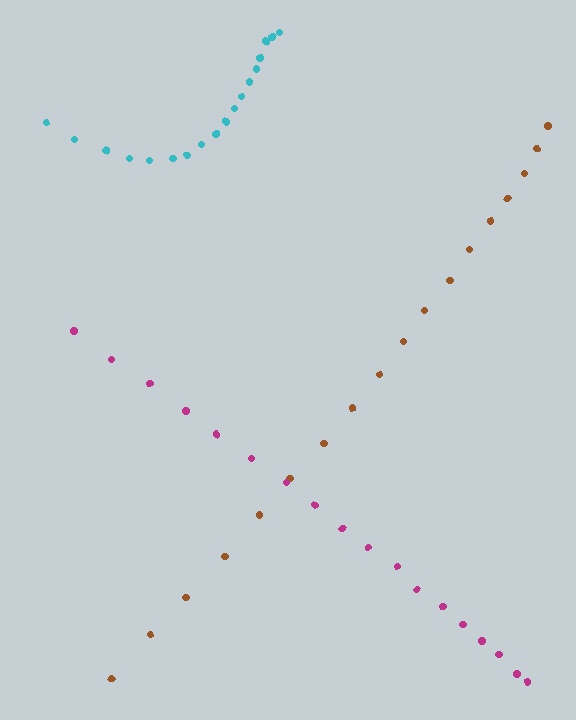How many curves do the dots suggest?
There are 3 distinct paths.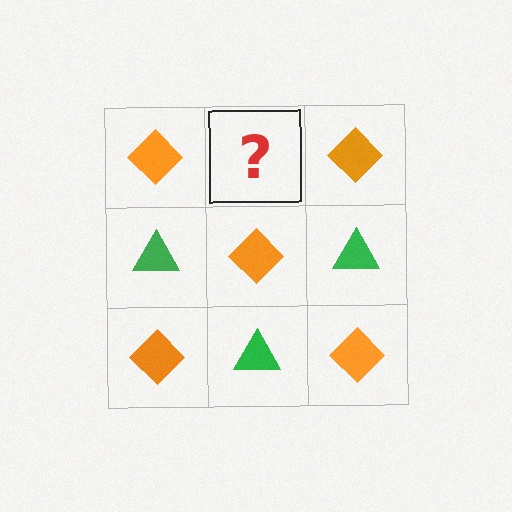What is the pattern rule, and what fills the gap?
The rule is that it alternates orange diamond and green triangle in a checkerboard pattern. The gap should be filled with a green triangle.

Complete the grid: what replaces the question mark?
The question mark should be replaced with a green triangle.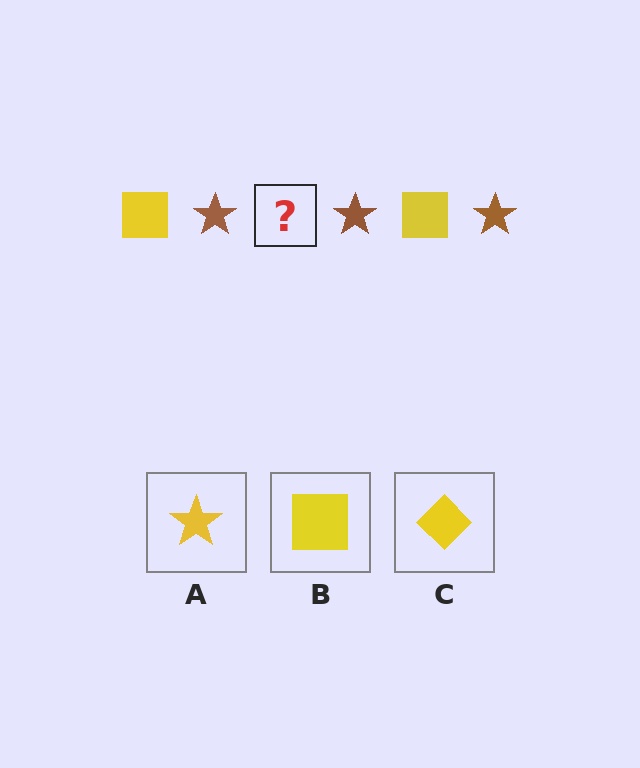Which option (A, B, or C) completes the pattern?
B.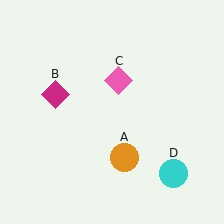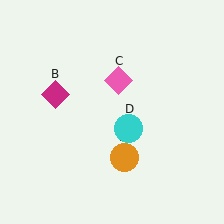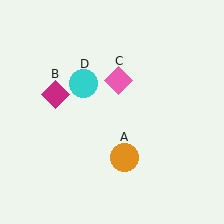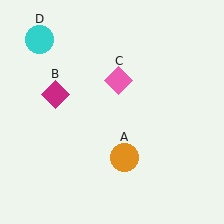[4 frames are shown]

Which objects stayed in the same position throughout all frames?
Orange circle (object A) and magenta diamond (object B) and pink diamond (object C) remained stationary.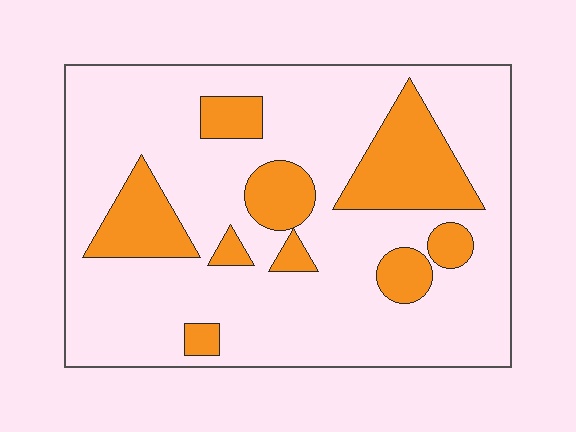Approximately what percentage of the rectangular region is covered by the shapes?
Approximately 25%.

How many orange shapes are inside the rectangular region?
9.